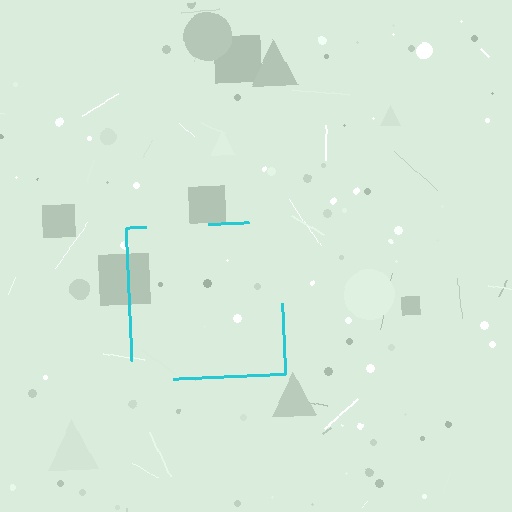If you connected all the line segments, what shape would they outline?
They would outline a square.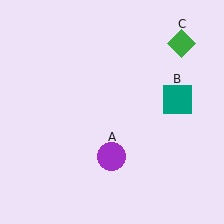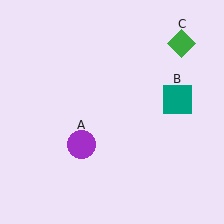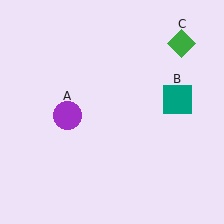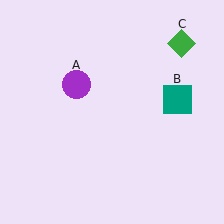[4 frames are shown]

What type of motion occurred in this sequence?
The purple circle (object A) rotated clockwise around the center of the scene.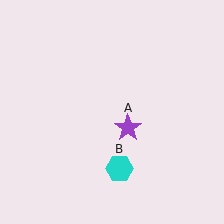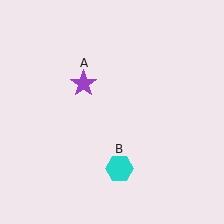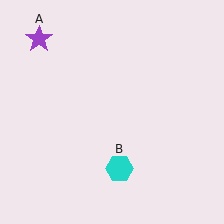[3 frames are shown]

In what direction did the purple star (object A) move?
The purple star (object A) moved up and to the left.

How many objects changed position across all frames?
1 object changed position: purple star (object A).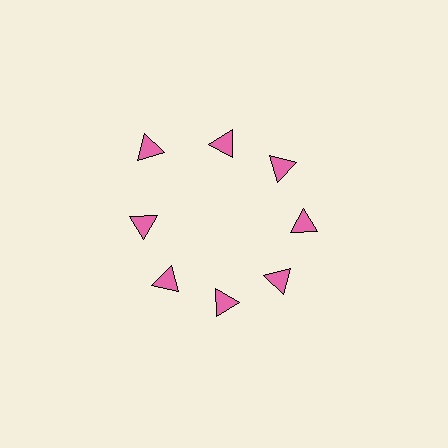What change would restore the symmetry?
The symmetry would be restored by moving it inward, back onto the ring so that all 8 triangles sit at equal angles and equal distance from the center.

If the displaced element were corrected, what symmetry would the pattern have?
It would have 8-fold rotational symmetry — the pattern would map onto itself every 45 degrees.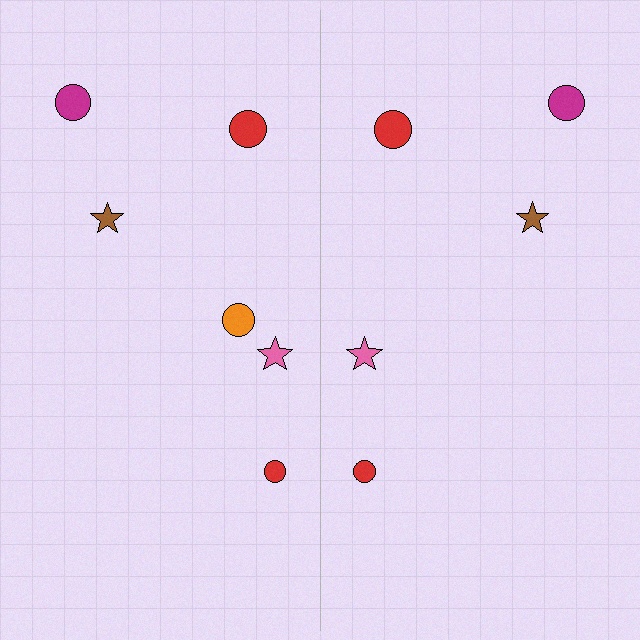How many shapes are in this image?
There are 11 shapes in this image.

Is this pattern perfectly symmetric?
No, the pattern is not perfectly symmetric. A orange circle is missing from the right side.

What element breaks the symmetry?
A orange circle is missing from the right side.